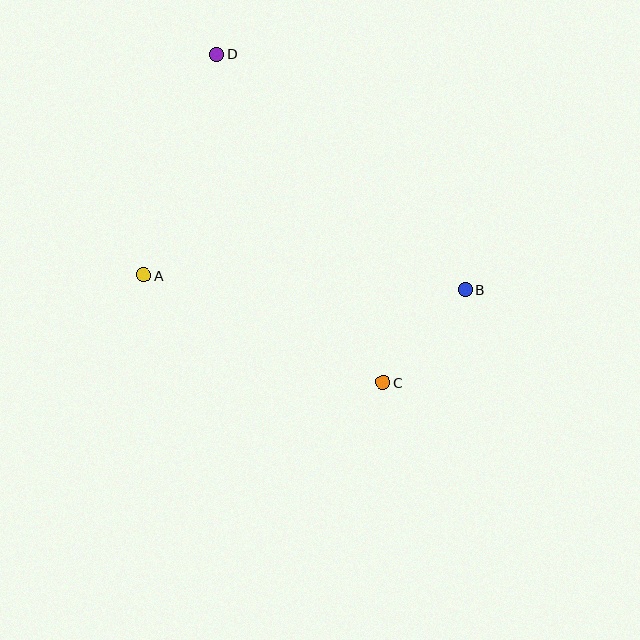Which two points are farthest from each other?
Points C and D are farthest from each other.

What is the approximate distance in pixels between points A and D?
The distance between A and D is approximately 232 pixels.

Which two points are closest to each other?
Points B and C are closest to each other.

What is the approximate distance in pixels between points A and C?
The distance between A and C is approximately 262 pixels.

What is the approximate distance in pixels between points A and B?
The distance between A and B is approximately 322 pixels.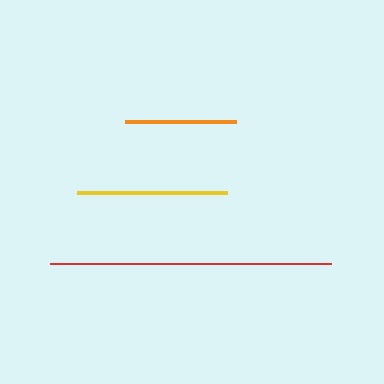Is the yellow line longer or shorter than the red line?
The red line is longer than the yellow line.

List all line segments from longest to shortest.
From longest to shortest: red, yellow, orange.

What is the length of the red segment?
The red segment is approximately 282 pixels long.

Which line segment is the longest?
The red line is the longest at approximately 282 pixels.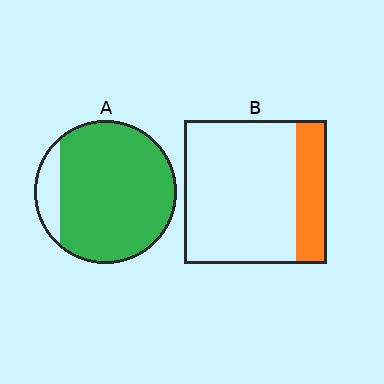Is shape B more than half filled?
No.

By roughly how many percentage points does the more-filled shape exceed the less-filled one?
By roughly 65 percentage points (A over B).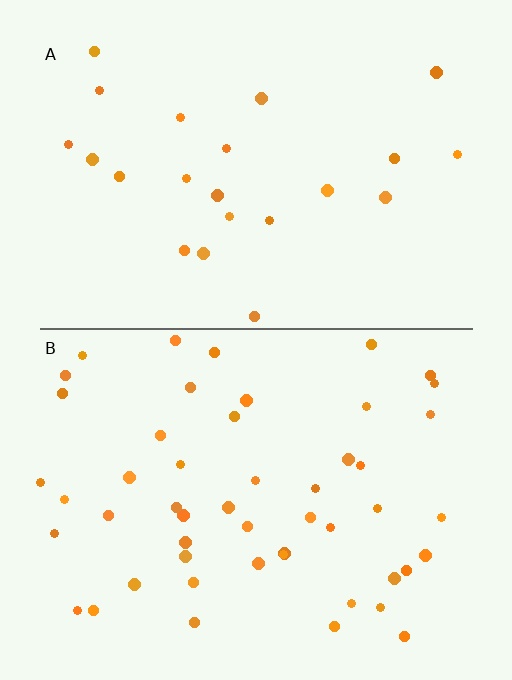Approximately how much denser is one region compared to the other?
Approximately 2.3× — region B over region A.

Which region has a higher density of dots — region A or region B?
B (the bottom).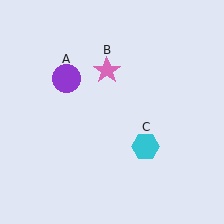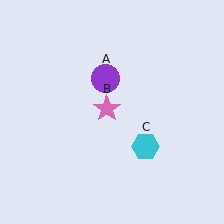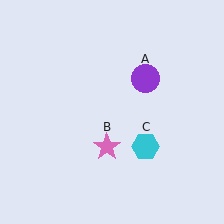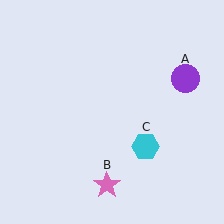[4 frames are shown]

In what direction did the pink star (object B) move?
The pink star (object B) moved down.